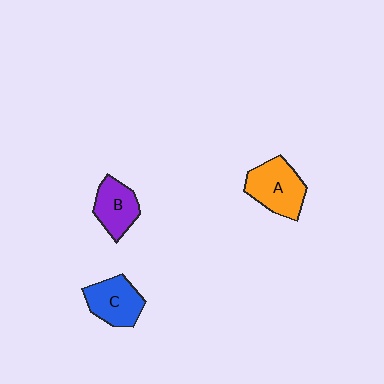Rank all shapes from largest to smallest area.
From largest to smallest: A (orange), C (blue), B (purple).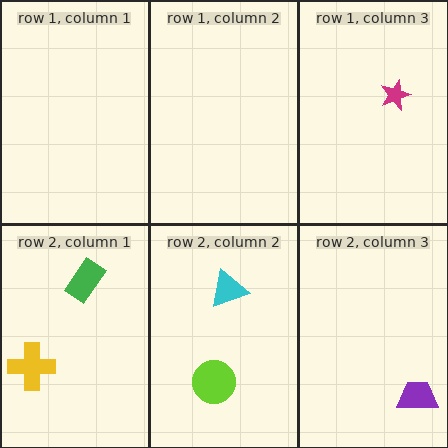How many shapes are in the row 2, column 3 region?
1.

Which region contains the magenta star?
The row 1, column 3 region.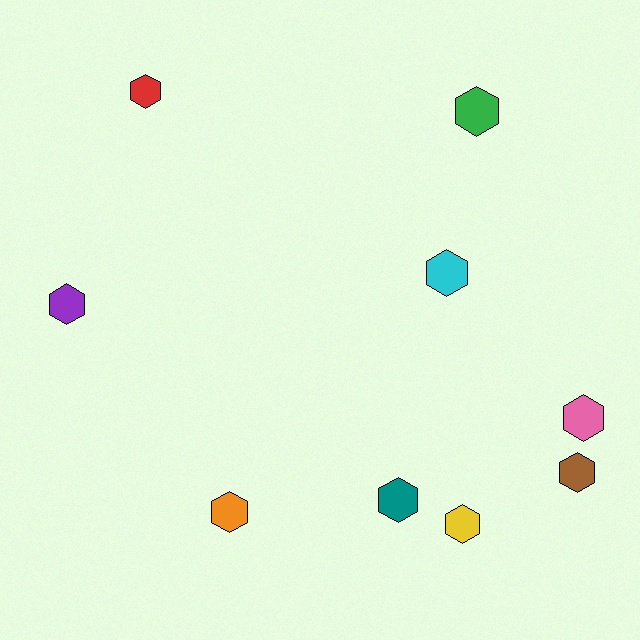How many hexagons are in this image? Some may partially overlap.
There are 9 hexagons.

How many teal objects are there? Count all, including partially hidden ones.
There is 1 teal object.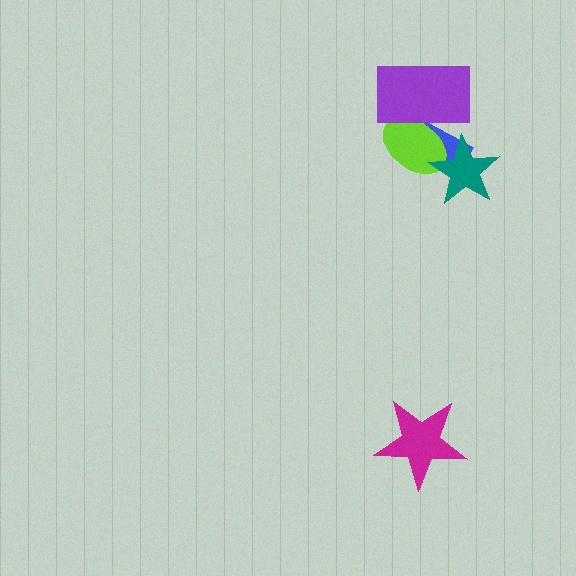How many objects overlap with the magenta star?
0 objects overlap with the magenta star.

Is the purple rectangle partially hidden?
No, no other shape covers it.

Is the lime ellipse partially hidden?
Yes, it is partially covered by another shape.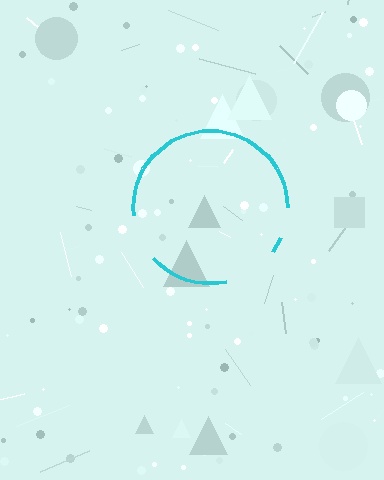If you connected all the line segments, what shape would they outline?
They would outline a circle.